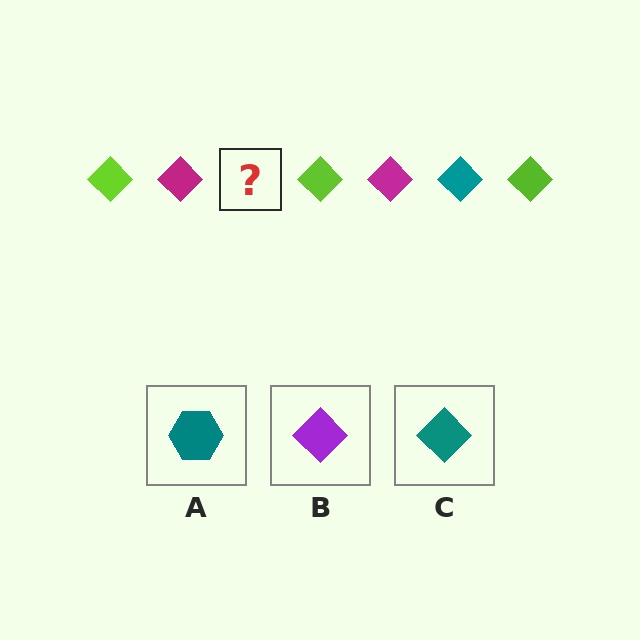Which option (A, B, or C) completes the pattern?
C.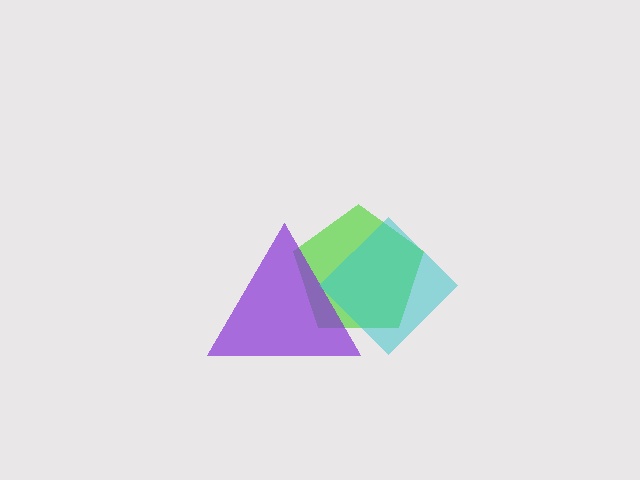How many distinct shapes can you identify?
There are 3 distinct shapes: a lime pentagon, a purple triangle, a cyan diamond.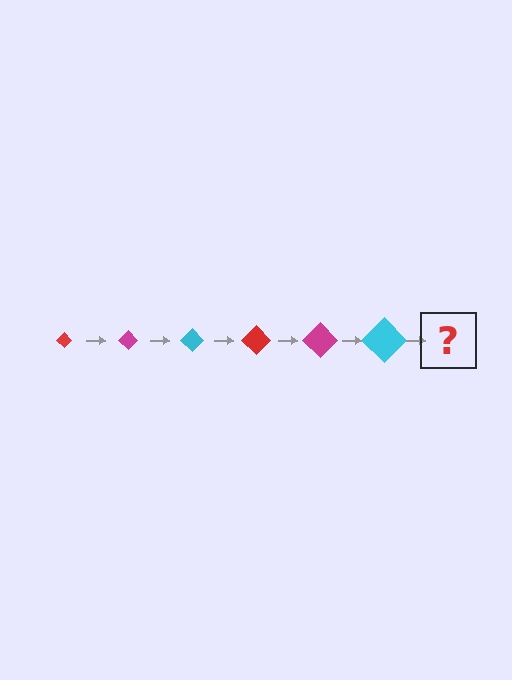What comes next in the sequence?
The next element should be a red diamond, larger than the previous one.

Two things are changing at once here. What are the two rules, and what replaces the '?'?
The two rules are that the diamond grows larger each step and the color cycles through red, magenta, and cyan. The '?' should be a red diamond, larger than the previous one.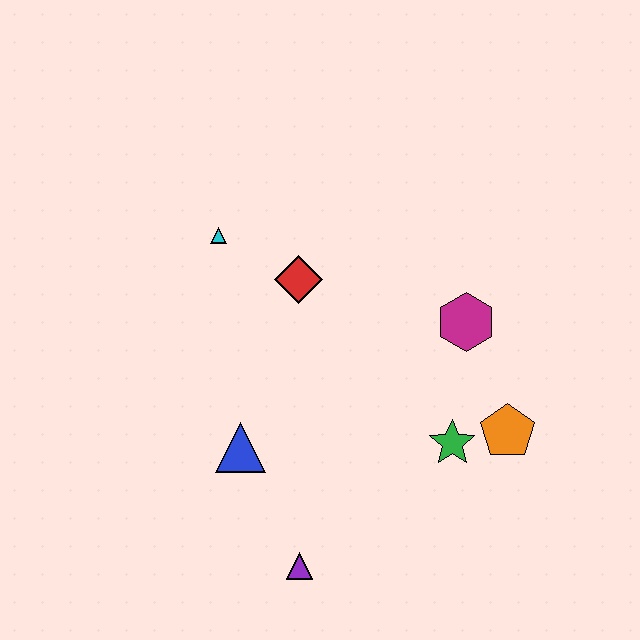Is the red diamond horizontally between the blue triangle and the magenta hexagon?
Yes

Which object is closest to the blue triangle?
The purple triangle is closest to the blue triangle.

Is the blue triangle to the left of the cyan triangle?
No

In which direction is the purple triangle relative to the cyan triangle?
The purple triangle is below the cyan triangle.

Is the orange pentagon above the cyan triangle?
No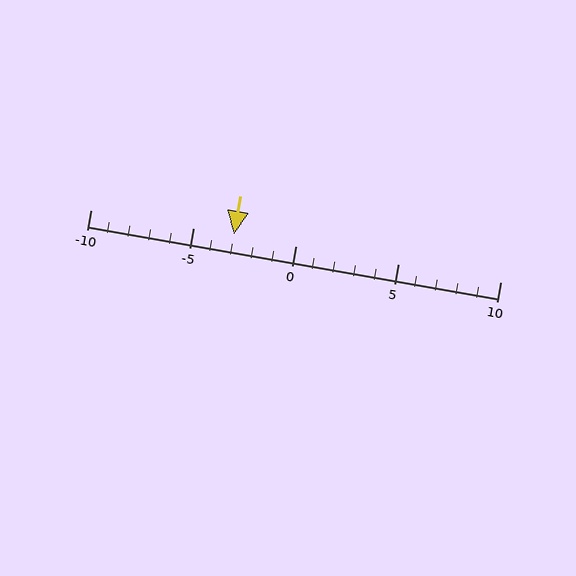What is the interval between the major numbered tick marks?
The major tick marks are spaced 5 units apart.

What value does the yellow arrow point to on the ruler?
The yellow arrow points to approximately -3.